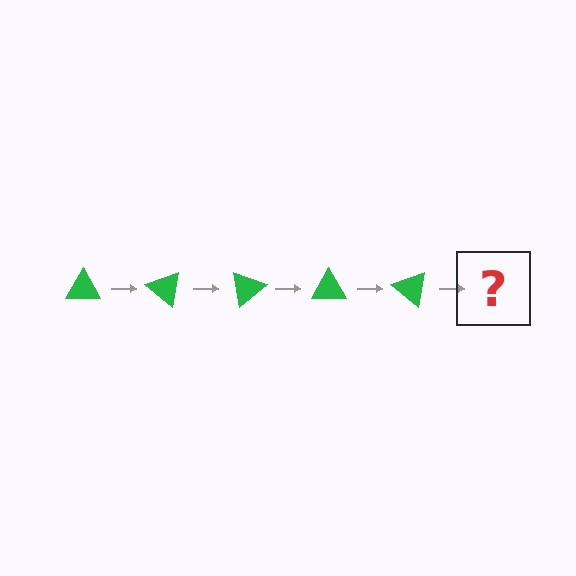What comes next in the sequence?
The next element should be a green triangle rotated 200 degrees.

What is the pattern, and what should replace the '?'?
The pattern is that the triangle rotates 40 degrees each step. The '?' should be a green triangle rotated 200 degrees.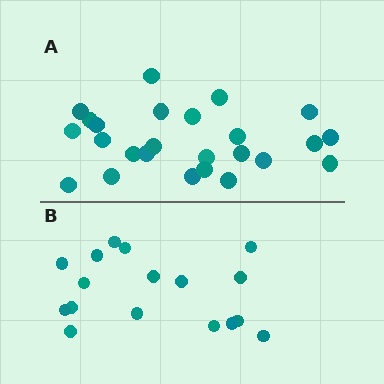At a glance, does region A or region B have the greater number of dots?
Region A (the top region) has more dots.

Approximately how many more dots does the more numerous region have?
Region A has roughly 8 or so more dots than region B.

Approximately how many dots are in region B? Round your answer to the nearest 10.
About 20 dots. (The exact count is 17, which rounds to 20.)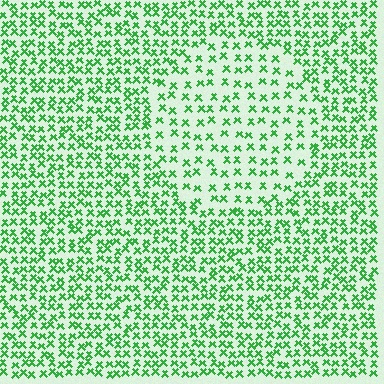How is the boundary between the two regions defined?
The boundary is defined by a change in element density (approximately 1.9x ratio). All elements are the same color, size, and shape.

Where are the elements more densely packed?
The elements are more densely packed outside the circle boundary.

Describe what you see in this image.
The image contains small green elements arranged at two different densities. A circle-shaped region is visible where the elements are less densely packed than the surrounding area.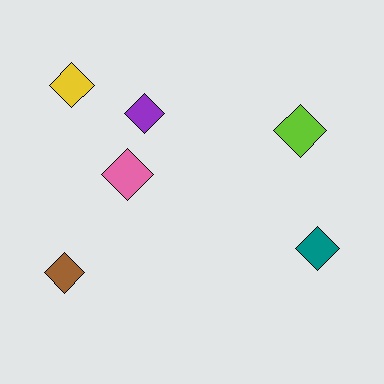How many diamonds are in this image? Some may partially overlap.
There are 6 diamonds.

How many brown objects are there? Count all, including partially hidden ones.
There is 1 brown object.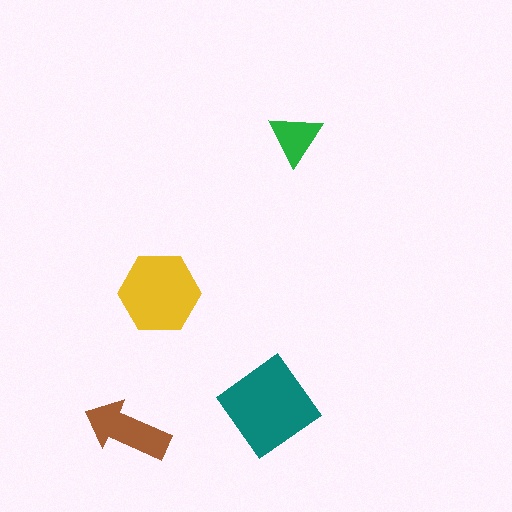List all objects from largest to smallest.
The teal diamond, the yellow hexagon, the brown arrow, the green triangle.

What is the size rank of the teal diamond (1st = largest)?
1st.